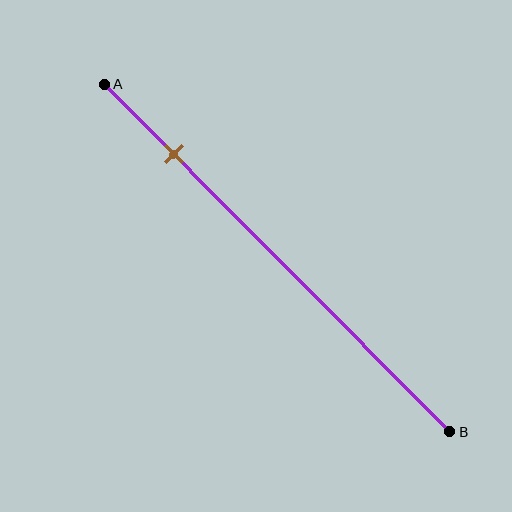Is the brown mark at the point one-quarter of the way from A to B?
No, the mark is at about 20% from A, not at the 25% one-quarter point.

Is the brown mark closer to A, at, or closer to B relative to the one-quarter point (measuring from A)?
The brown mark is closer to point A than the one-quarter point of segment AB.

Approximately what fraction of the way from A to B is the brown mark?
The brown mark is approximately 20% of the way from A to B.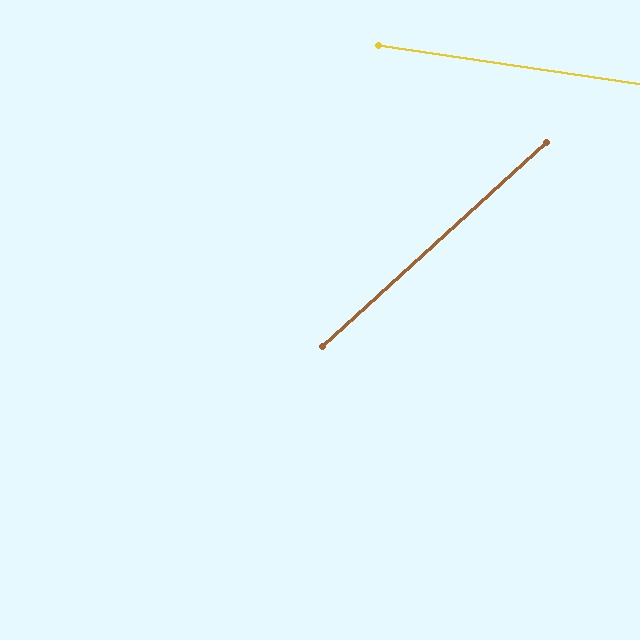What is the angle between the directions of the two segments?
Approximately 51 degrees.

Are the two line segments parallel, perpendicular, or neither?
Neither parallel nor perpendicular — they differ by about 51°.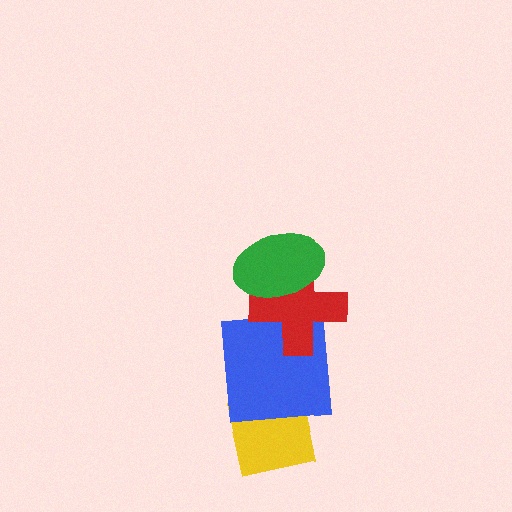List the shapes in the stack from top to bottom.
From top to bottom: the green ellipse, the red cross, the blue square, the yellow square.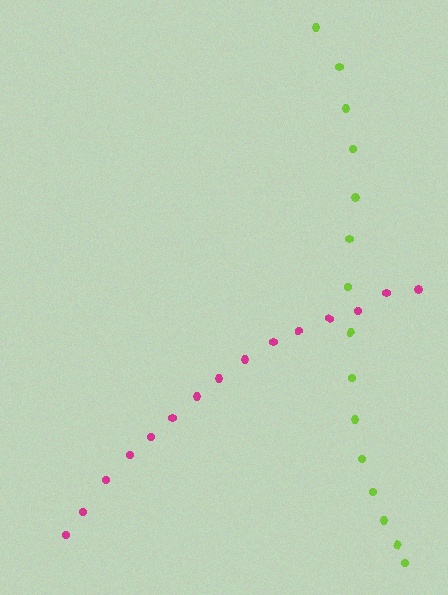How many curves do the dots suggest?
There are 2 distinct paths.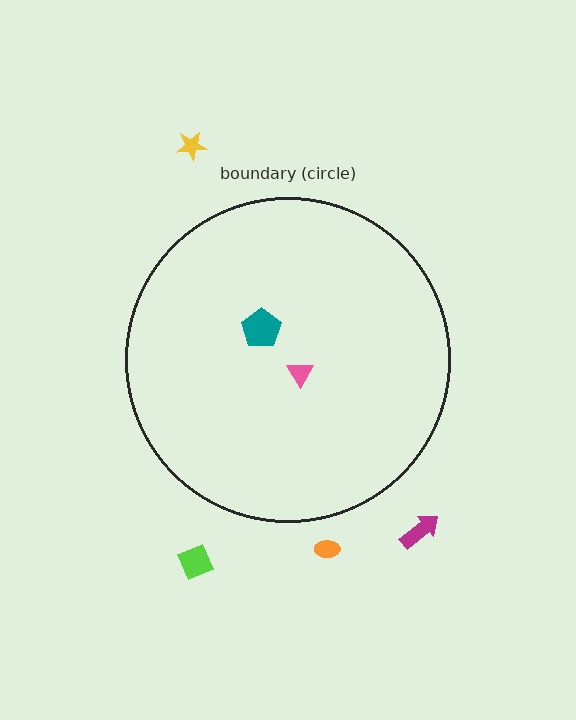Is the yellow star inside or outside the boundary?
Outside.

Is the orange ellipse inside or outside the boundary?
Outside.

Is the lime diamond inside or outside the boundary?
Outside.